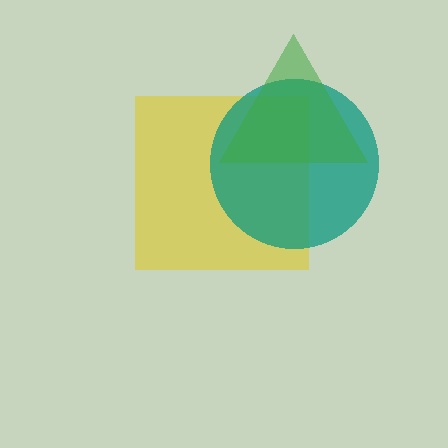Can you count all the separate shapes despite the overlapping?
Yes, there are 3 separate shapes.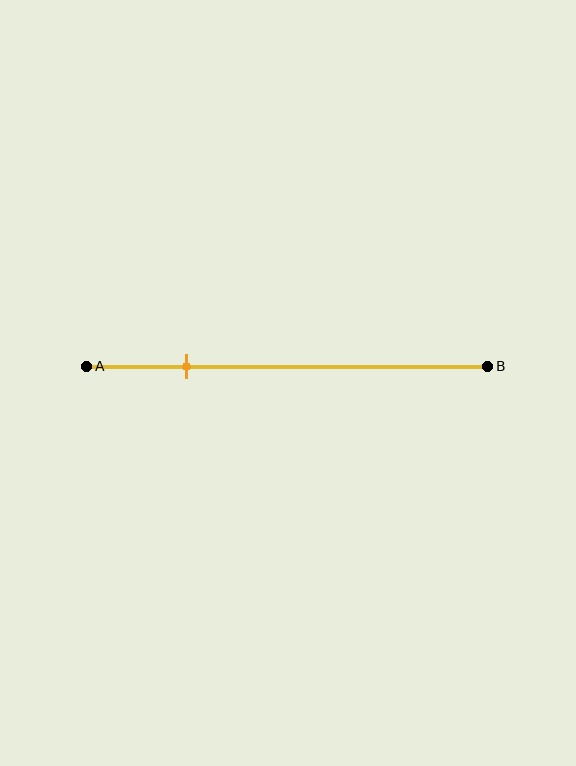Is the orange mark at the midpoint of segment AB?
No, the mark is at about 25% from A, not at the 50% midpoint.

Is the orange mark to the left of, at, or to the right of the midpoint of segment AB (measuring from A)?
The orange mark is to the left of the midpoint of segment AB.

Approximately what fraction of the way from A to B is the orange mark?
The orange mark is approximately 25% of the way from A to B.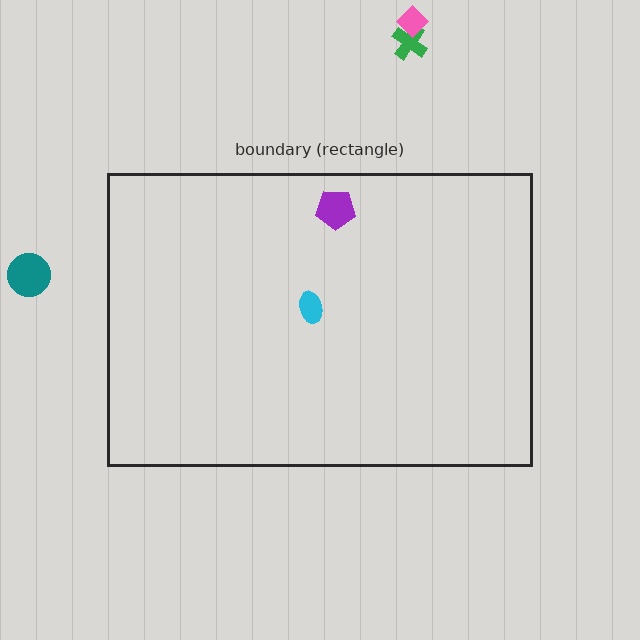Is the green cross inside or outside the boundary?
Outside.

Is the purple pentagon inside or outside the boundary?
Inside.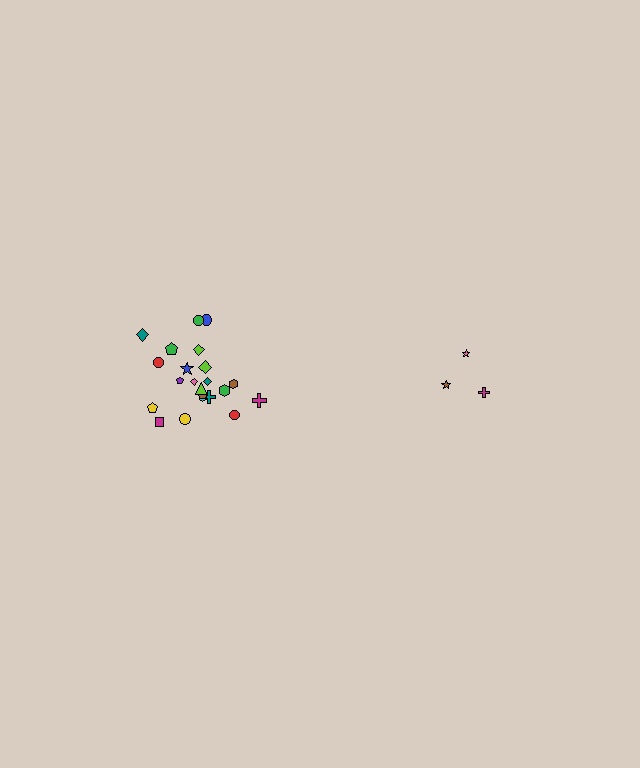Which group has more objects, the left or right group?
The left group.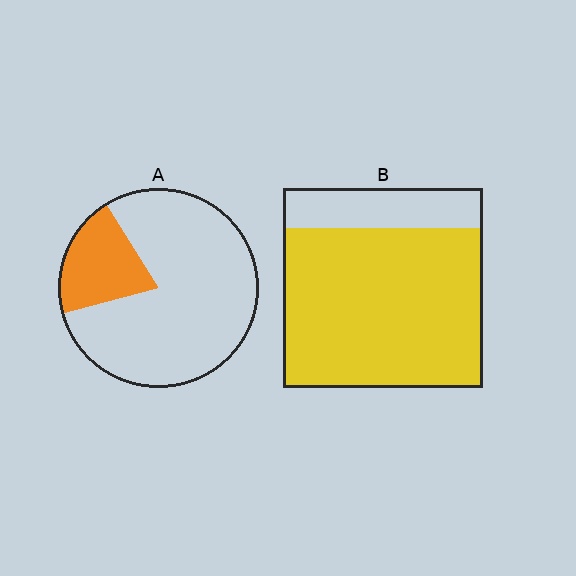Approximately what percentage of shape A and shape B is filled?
A is approximately 20% and B is approximately 80%.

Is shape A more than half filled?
No.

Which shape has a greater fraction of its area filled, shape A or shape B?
Shape B.